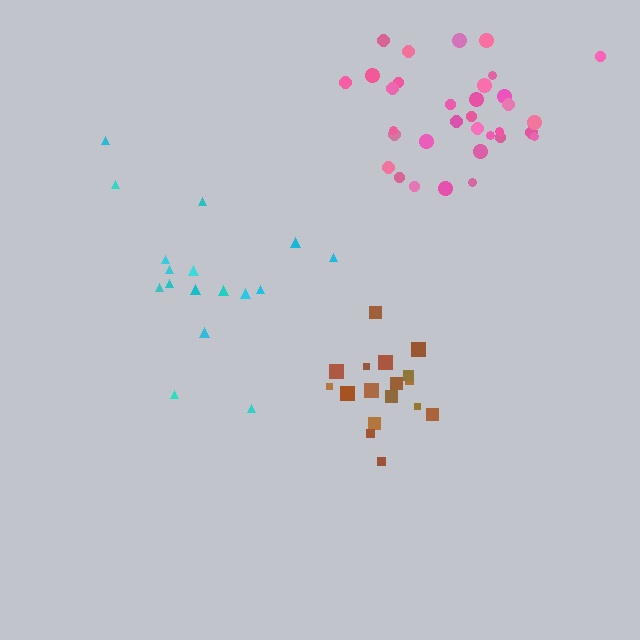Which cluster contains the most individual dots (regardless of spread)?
Pink (33).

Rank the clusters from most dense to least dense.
brown, pink, cyan.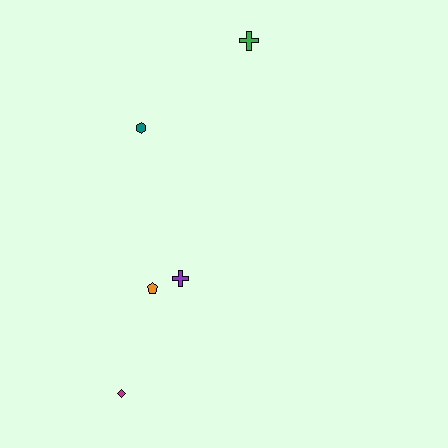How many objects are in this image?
There are 5 objects.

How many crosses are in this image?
There are 2 crosses.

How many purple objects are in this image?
There is 1 purple object.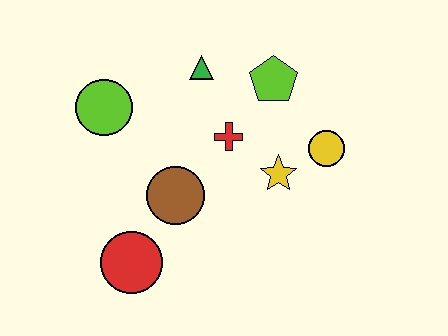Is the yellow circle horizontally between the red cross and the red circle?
No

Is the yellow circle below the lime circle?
Yes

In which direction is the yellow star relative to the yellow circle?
The yellow star is to the left of the yellow circle.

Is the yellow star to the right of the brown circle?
Yes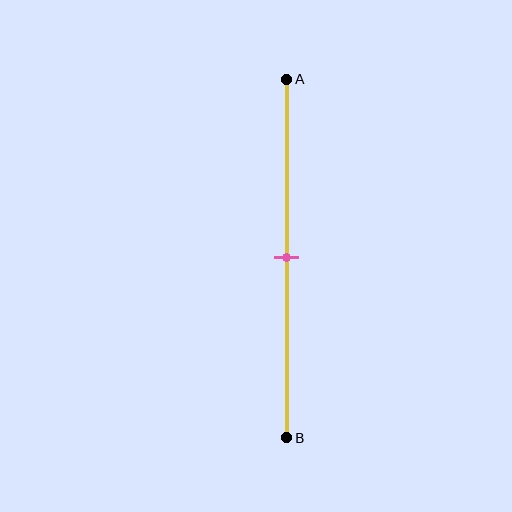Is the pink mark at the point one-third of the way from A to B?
No, the mark is at about 50% from A, not at the 33% one-third point.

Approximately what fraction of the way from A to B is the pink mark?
The pink mark is approximately 50% of the way from A to B.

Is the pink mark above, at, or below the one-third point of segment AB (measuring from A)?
The pink mark is below the one-third point of segment AB.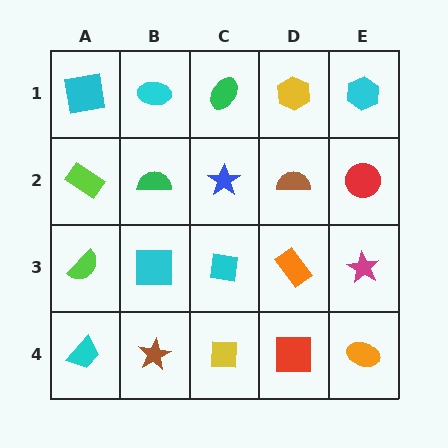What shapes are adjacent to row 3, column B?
A green semicircle (row 2, column B), a brown star (row 4, column B), a lime semicircle (row 3, column A), a cyan square (row 3, column C).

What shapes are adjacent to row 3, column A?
A lime rectangle (row 2, column A), a cyan trapezoid (row 4, column A), a cyan square (row 3, column B).